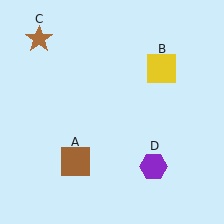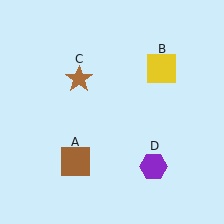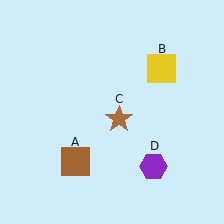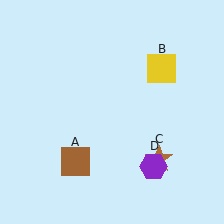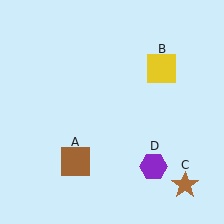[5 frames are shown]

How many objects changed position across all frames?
1 object changed position: brown star (object C).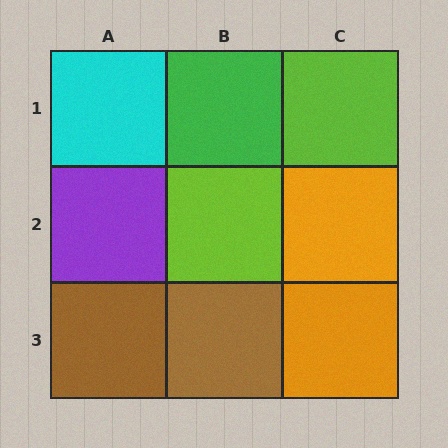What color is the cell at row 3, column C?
Orange.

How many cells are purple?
1 cell is purple.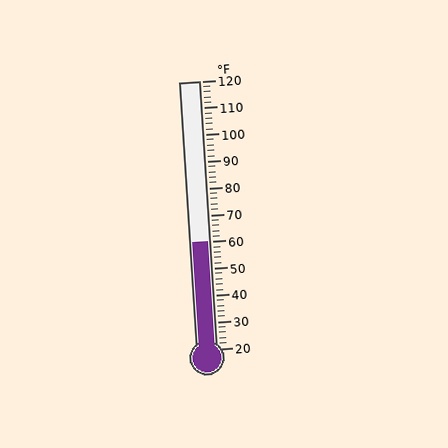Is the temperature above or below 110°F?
The temperature is below 110°F.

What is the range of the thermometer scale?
The thermometer scale ranges from 20°F to 120°F.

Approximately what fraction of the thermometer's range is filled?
The thermometer is filled to approximately 40% of its range.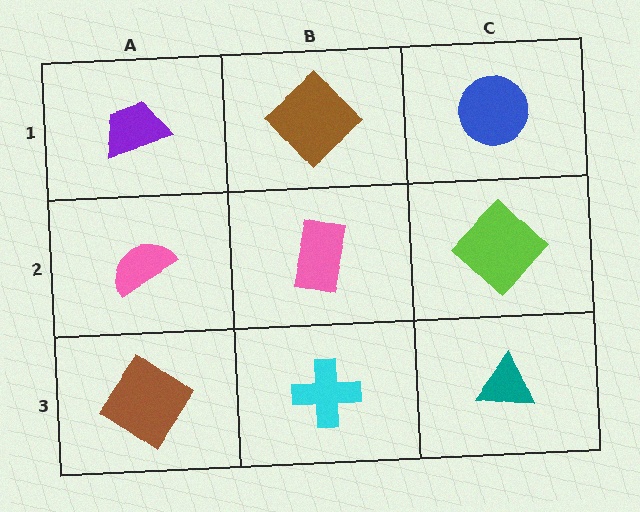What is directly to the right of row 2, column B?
A lime diamond.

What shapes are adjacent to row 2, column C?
A blue circle (row 1, column C), a teal triangle (row 3, column C), a pink rectangle (row 2, column B).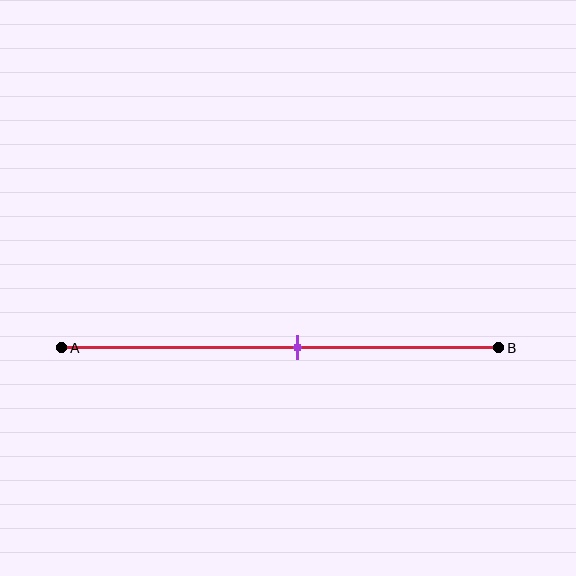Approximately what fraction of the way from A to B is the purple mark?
The purple mark is approximately 55% of the way from A to B.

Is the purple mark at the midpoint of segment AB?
No, the mark is at about 55% from A, not at the 50% midpoint.